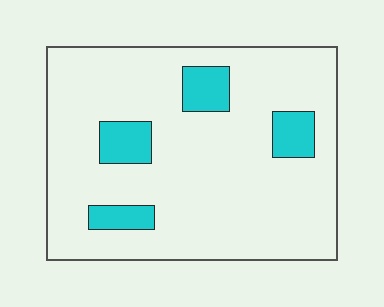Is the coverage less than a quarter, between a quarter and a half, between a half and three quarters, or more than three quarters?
Less than a quarter.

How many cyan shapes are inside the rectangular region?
4.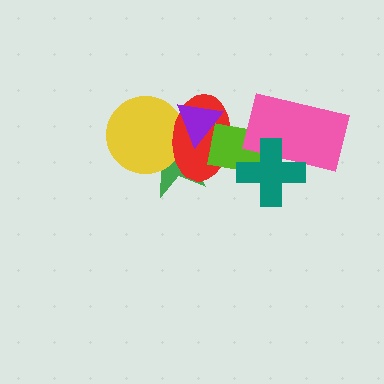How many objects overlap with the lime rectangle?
4 objects overlap with the lime rectangle.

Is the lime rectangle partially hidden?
Yes, it is partially covered by another shape.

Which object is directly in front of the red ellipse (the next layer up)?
The lime rectangle is directly in front of the red ellipse.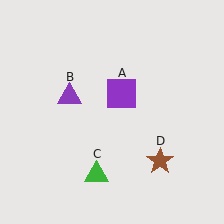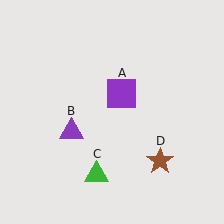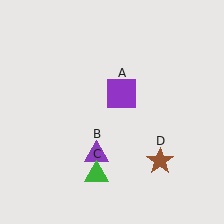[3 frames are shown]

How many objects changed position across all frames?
1 object changed position: purple triangle (object B).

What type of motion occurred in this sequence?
The purple triangle (object B) rotated counterclockwise around the center of the scene.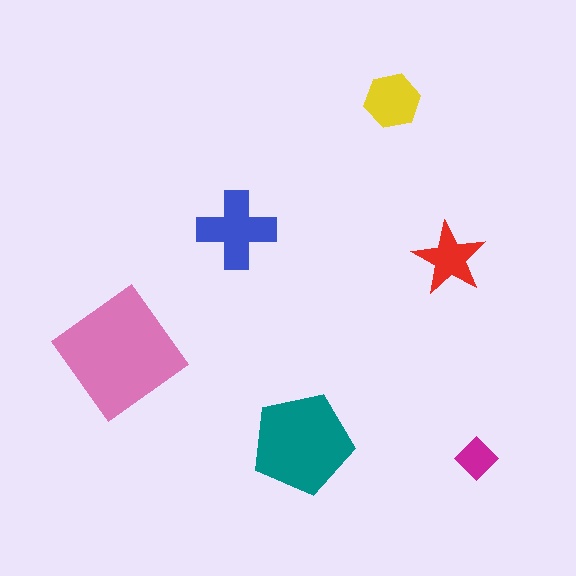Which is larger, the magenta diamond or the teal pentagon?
The teal pentagon.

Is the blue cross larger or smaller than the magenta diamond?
Larger.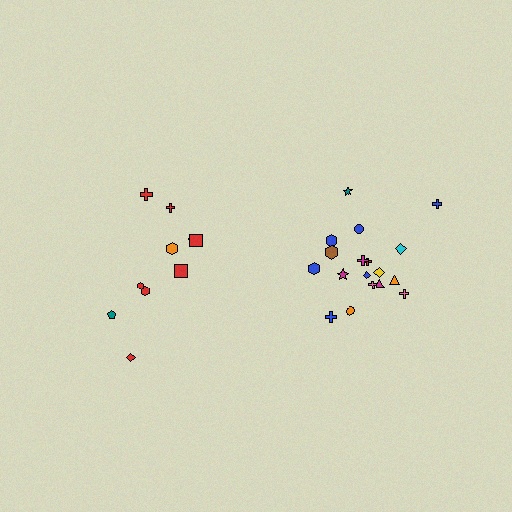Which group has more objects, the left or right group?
The right group.